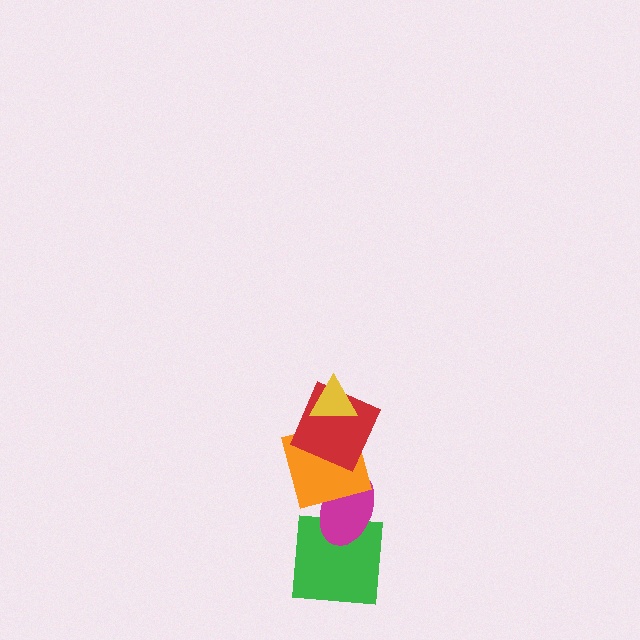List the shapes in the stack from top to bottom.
From top to bottom: the yellow triangle, the red square, the orange square, the magenta ellipse, the green square.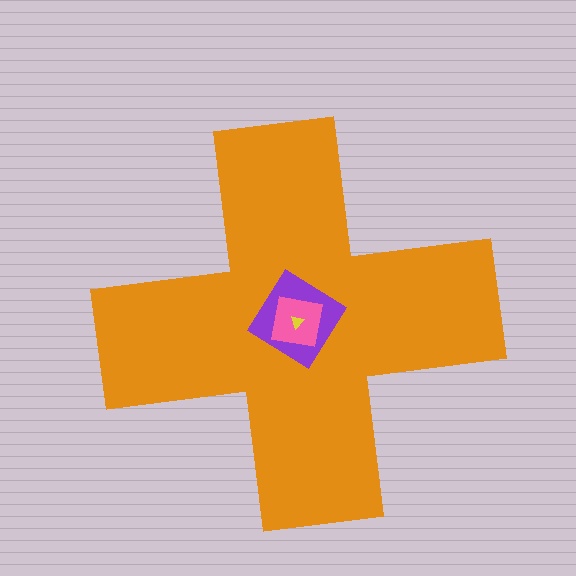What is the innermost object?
The yellow triangle.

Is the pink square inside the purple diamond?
Yes.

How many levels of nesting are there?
4.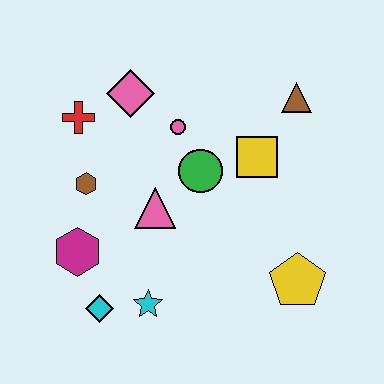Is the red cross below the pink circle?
No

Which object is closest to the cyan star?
The cyan diamond is closest to the cyan star.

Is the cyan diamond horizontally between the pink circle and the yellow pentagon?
No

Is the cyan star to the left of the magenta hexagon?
No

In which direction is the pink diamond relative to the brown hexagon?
The pink diamond is above the brown hexagon.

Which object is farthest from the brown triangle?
The cyan diamond is farthest from the brown triangle.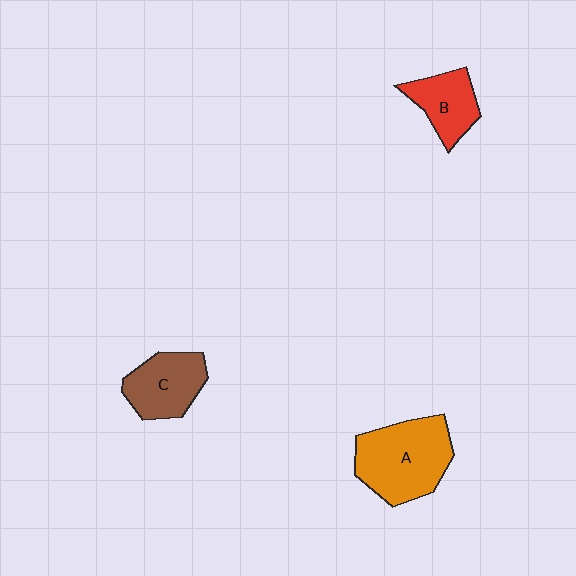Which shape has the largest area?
Shape A (orange).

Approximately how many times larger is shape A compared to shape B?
Approximately 1.8 times.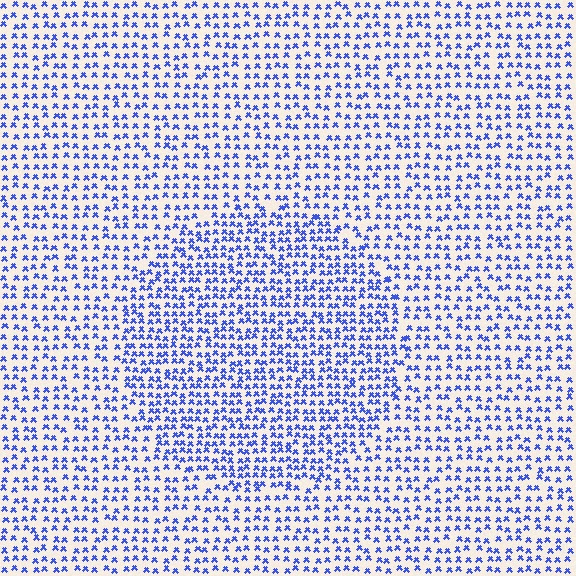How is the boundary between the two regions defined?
The boundary is defined by a change in element density (approximately 1.5x ratio). All elements are the same color, size, and shape.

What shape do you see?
I see a circle.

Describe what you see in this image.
The image contains small blue elements arranged at two different densities. A circle-shaped region is visible where the elements are more densely packed than the surrounding area.